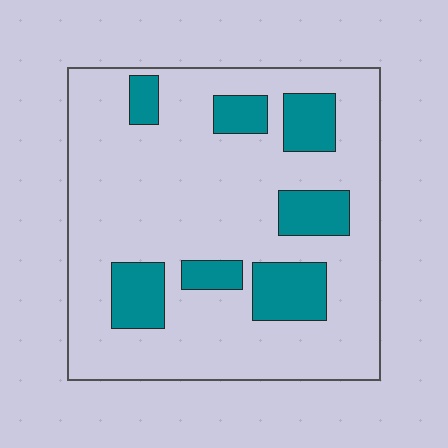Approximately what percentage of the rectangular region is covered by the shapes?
Approximately 20%.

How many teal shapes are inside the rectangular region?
7.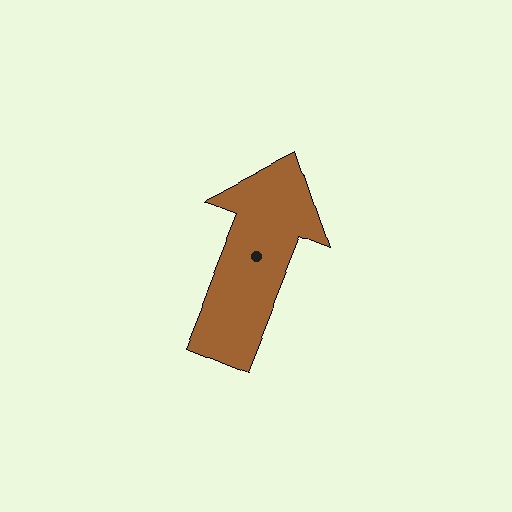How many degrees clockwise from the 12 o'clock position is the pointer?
Approximately 22 degrees.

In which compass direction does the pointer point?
North.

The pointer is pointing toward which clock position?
Roughly 1 o'clock.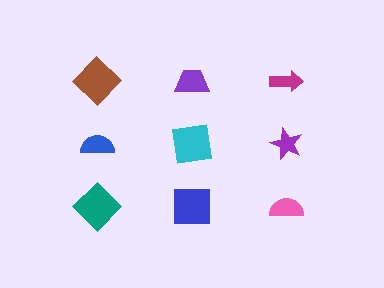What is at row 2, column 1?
A blue semicircle.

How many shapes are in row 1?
3 shapes.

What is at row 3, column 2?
A blue square.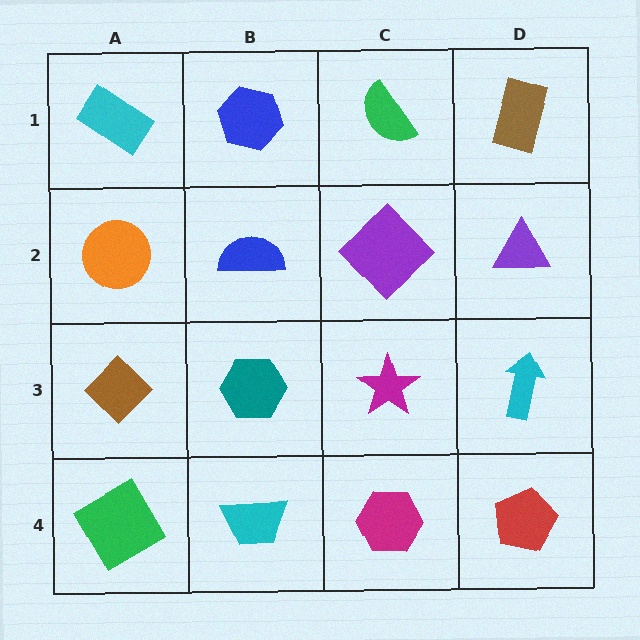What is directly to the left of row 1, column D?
A green semicircle.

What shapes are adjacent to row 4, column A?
A brown diamond (row 3, column A), a cyan trapezoid (row 4, column B).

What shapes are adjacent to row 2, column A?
A cyan rectangle (row 1, column A), a brown diamond (row 3, column A), a blue semicircle (row 2, column B).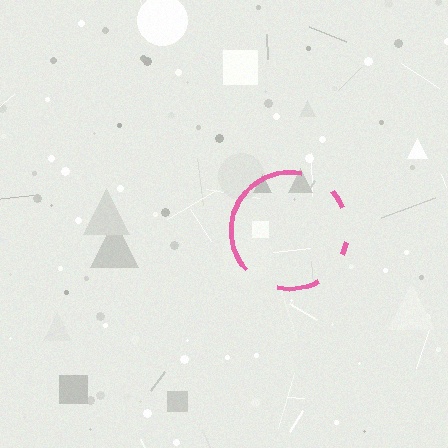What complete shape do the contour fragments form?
The contour fragments form a circle.